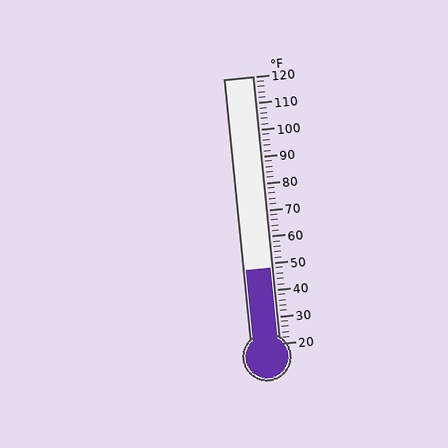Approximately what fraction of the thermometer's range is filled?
The thermometer is filled to approximately 30% of its range.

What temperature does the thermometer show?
The thermometer shows approximately 48°F.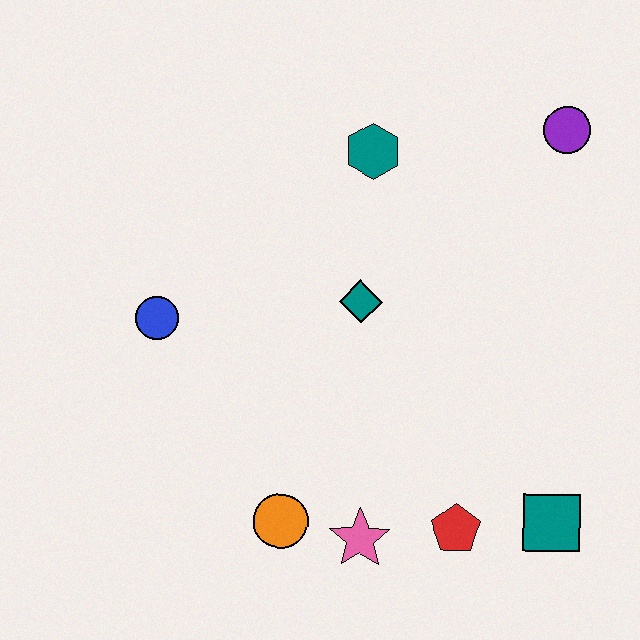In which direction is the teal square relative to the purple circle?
The teal square is below the purple circle.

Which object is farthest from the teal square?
The blue circle is farthest from the teal square.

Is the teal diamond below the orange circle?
No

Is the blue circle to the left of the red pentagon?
Yes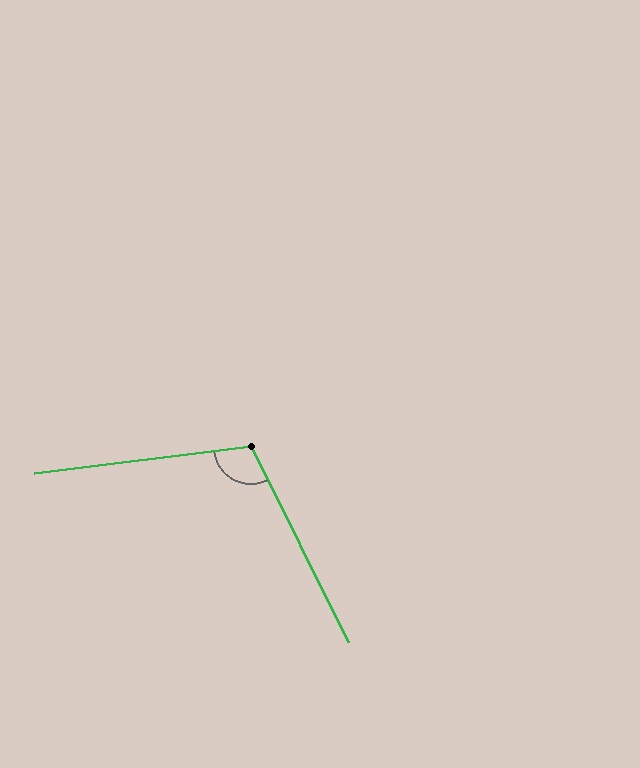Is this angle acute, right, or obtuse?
It is obtuse.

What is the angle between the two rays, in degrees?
Approximately 109 degrees.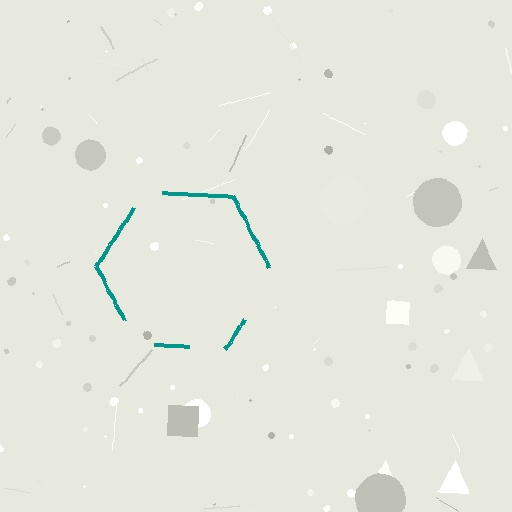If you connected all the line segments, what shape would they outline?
They would outline a hexagon.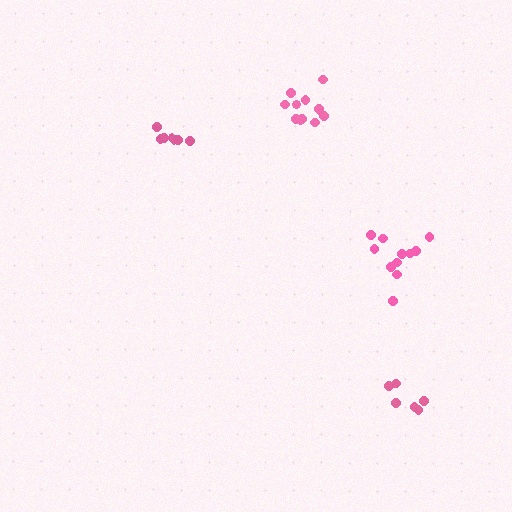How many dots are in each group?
Group 1: 12 dots, Group 2: 11 dots, Group 3: 7 dots, Group 4: 6 dots (36 total).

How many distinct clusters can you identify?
There are 4 distinct clusters.